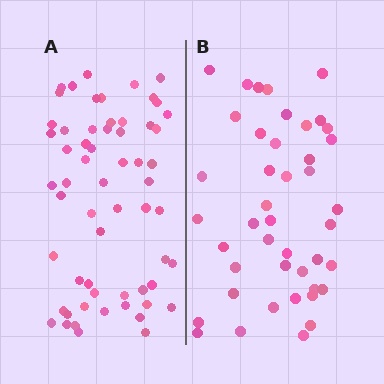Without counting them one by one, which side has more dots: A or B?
Region A (the left region) has more dots.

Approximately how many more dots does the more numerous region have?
Region A has approximately 15 more dots than region B.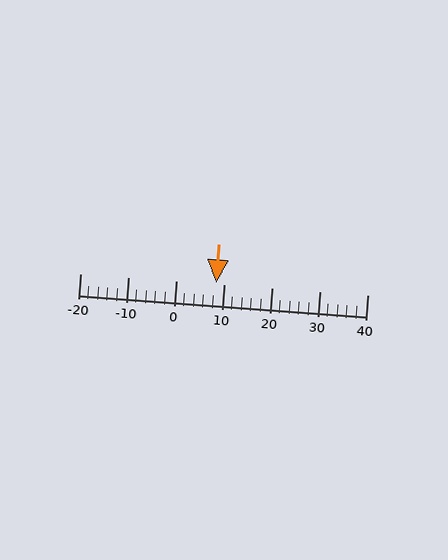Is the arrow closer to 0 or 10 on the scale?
The arrow is closer to 10.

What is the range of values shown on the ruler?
The ruler shows values from -20 to 40.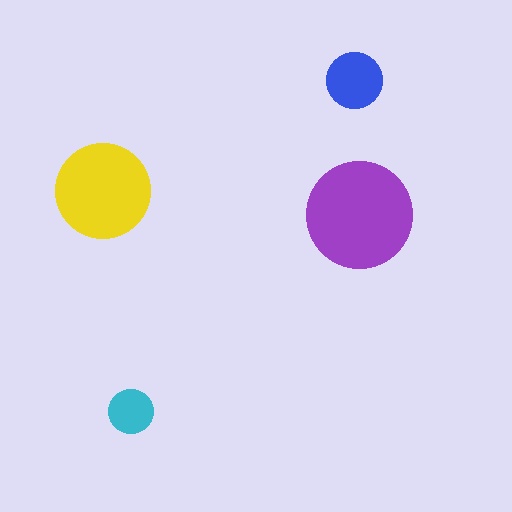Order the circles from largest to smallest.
the purple one, the yellow one, the blue one, the cyan one.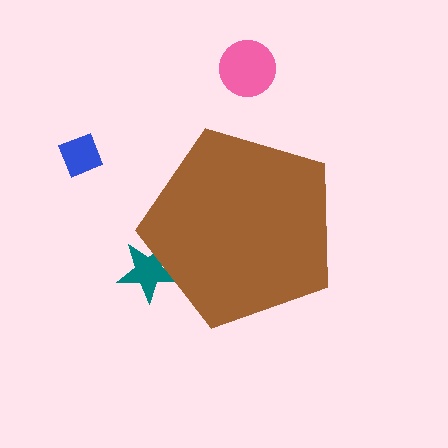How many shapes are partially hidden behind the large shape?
1 shape is partially hidden.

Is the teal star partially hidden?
Yes, the teal star is partially hidden behind the brown pentagon.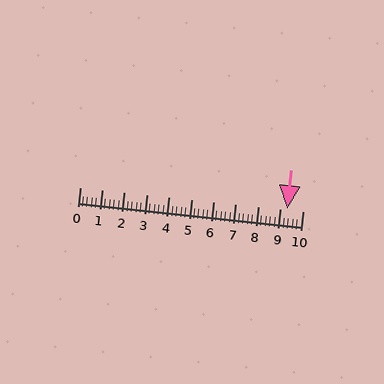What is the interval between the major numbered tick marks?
The major tick marks are spaced 1 units apart.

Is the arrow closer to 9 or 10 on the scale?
The arrow is closer to 9.